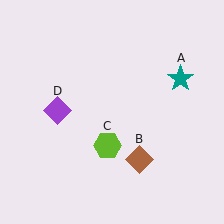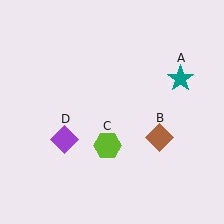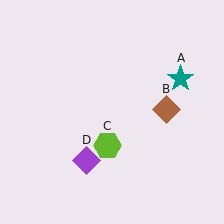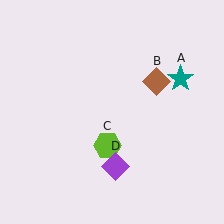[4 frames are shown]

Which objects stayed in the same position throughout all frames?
Teal star (object A) and lime hexagon (object C) remained stationary.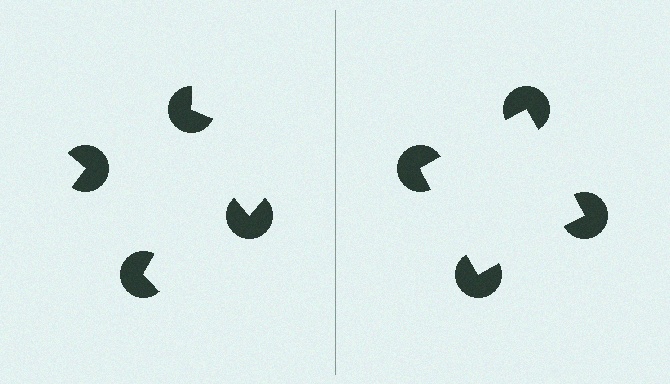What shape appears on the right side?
An illusory square.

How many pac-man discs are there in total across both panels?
8 — 4 on each side.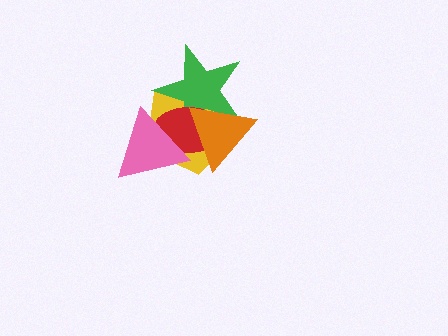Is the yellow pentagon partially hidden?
Yes, it is partially covered by another shape.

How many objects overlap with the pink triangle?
4 objects overlap with the pink triangle.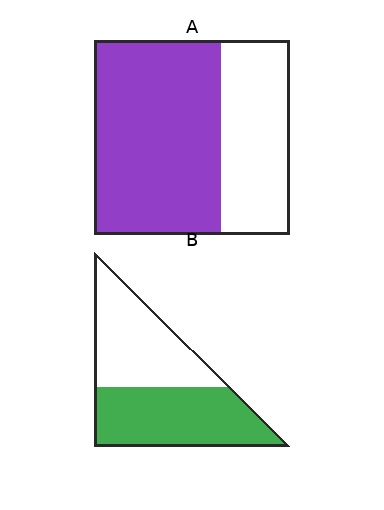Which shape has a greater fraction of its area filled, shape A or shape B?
Shape A.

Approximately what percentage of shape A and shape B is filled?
A is approximately 65% and B is approximately 50%.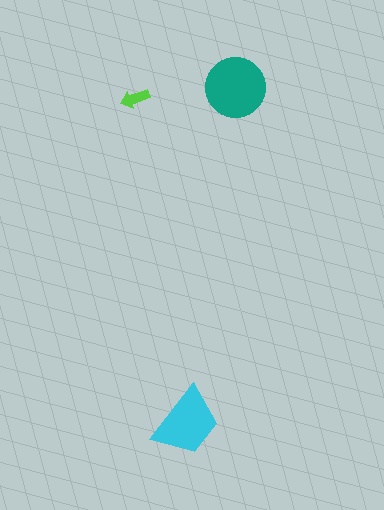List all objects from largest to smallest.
The teal circle, the cyan trapezoid, the lime arrow.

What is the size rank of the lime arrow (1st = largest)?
3rd.